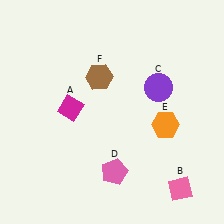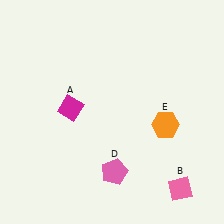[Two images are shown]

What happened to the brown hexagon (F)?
The brown hexagon (F) was removed in Image 2. It was in the top-left area of Image 1.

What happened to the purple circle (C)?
The purple circle (C) was removed in Image 2. It was in the top-right area of Image 1.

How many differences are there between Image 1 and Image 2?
There are 2 differences between the two images.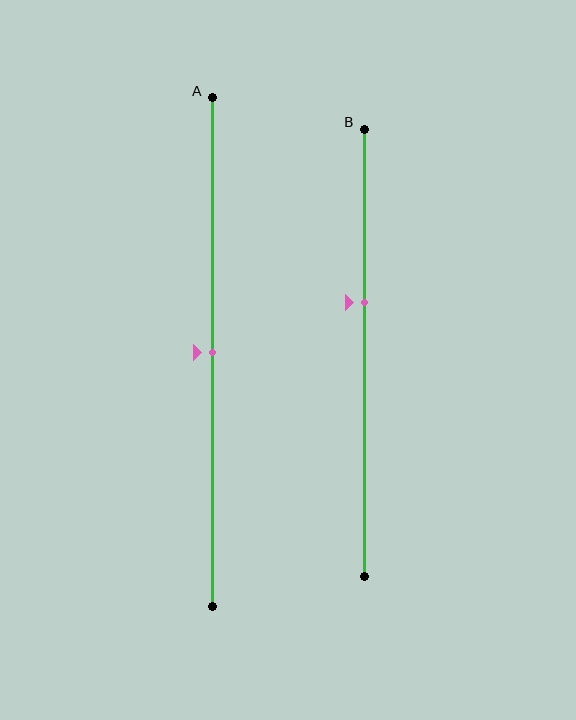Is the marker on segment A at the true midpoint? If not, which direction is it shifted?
Yes, the marker on segment A is at the true midpoint.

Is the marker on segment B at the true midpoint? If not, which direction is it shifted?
No, the marker on segment B is shifted upward by about 11% of the segment length.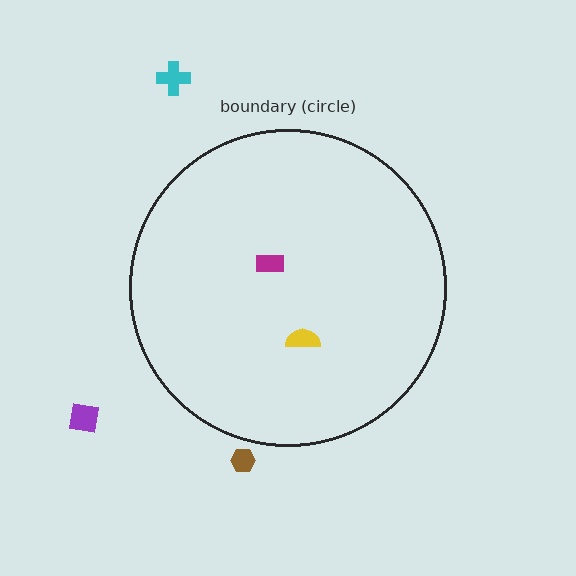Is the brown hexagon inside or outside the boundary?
Outside.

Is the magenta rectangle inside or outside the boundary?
Inside.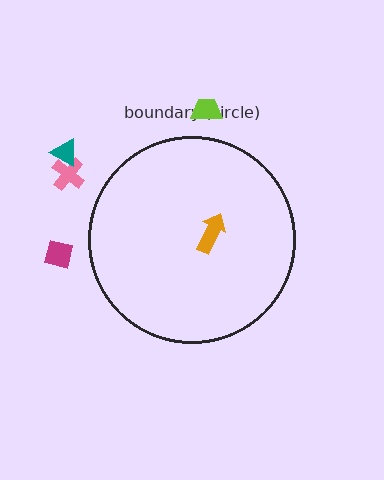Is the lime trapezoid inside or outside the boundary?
Outside.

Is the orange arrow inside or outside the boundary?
Inside.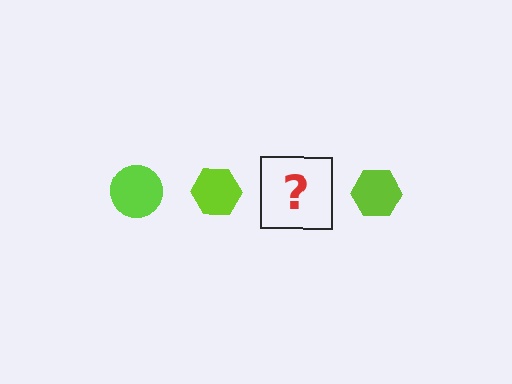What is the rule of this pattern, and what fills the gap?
The rule is that the pattern cycles through circle, hexagon shapes in lime. The gap should be filled with a lime circle.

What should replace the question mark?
The question mark should be replaced with a lime circle.